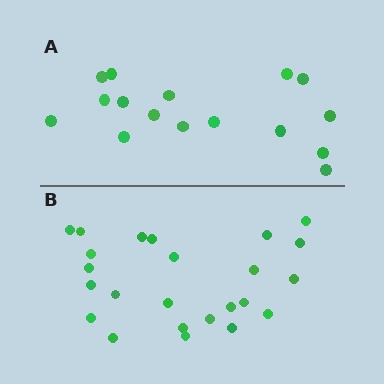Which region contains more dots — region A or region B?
Region B (the bottom region) has more dots.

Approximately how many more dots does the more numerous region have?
Region B has roughly 8 or so more dots than region A.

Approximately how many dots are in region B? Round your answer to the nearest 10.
About 20 dots. (The exact count is 24, which rounds to 20.)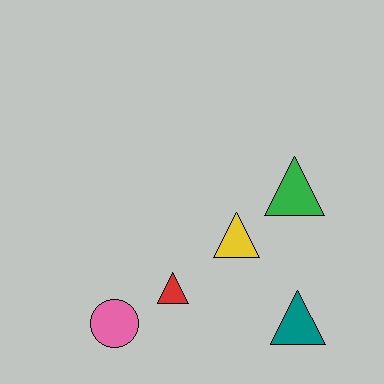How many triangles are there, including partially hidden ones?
There are 4 triangles.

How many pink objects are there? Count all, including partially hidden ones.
There is 1 pink object.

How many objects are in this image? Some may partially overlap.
There are 5 objects.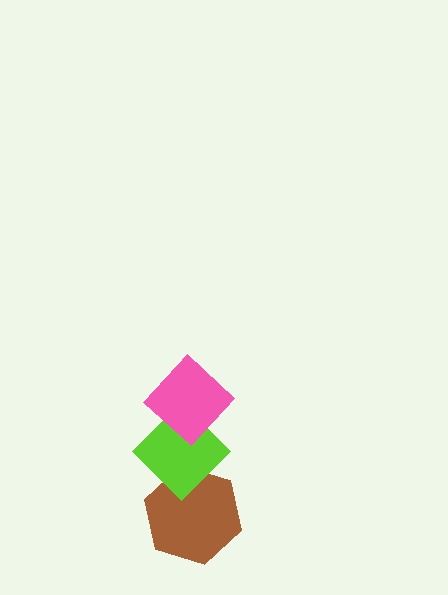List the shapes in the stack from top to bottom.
From top to bottom: the pink diamond, the lime diamond, the brown hexagon.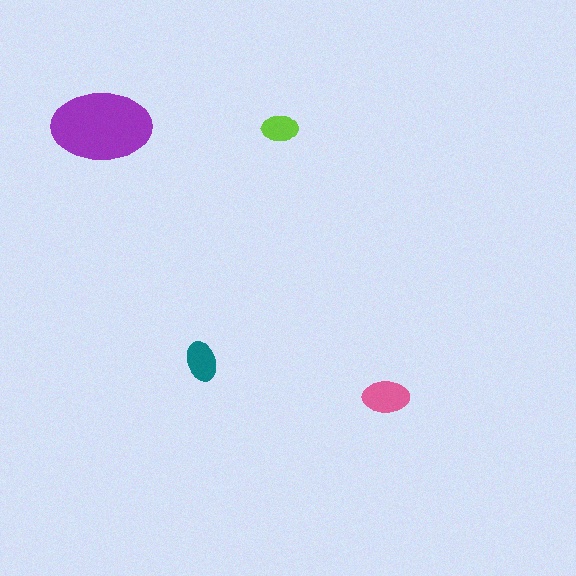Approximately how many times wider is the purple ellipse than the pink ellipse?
About 2 times wider.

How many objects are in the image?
There are 4 objects in the image.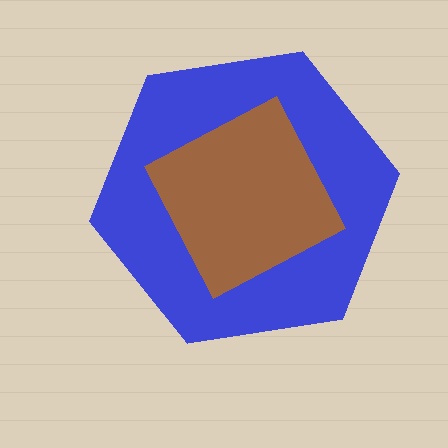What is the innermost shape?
The brown diamond.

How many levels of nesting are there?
2.